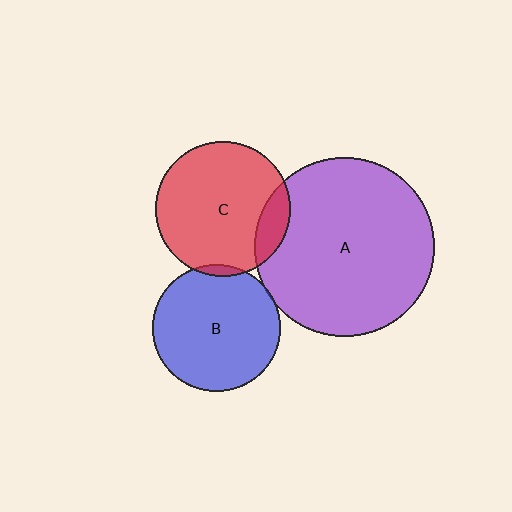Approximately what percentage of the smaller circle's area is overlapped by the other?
Approximately 5%.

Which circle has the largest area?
Circle A (purple).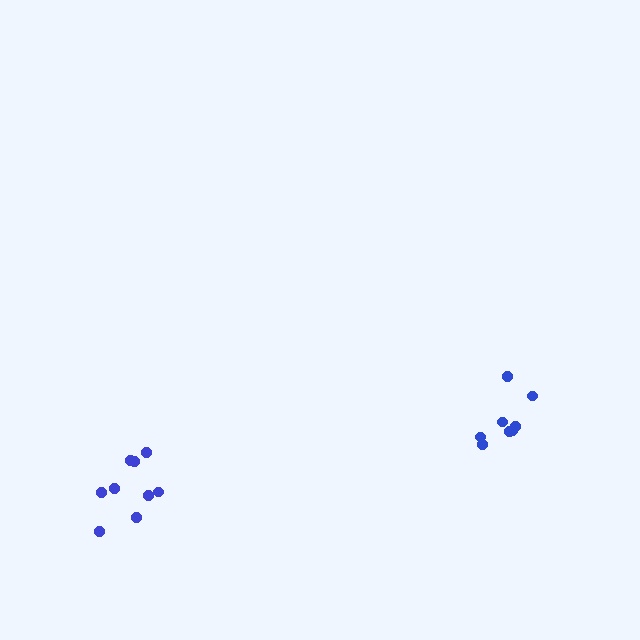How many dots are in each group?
Group 1: 8 dots, Group 2: 9 dots (17 total).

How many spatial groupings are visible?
There are 2 spatial groupings.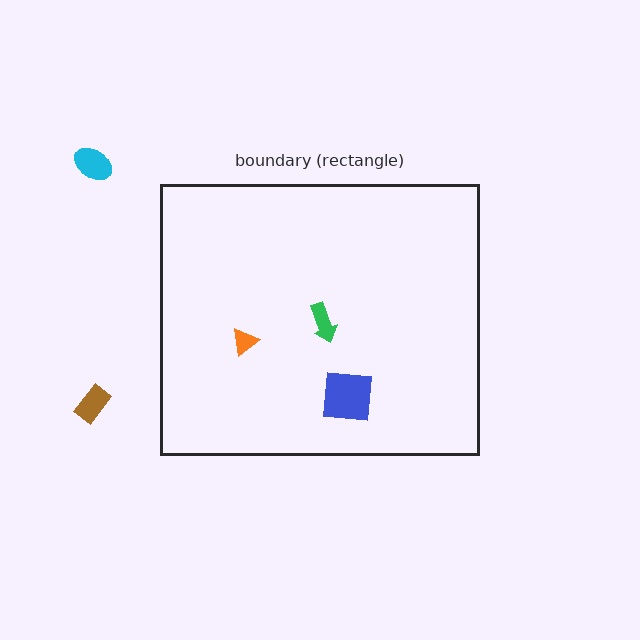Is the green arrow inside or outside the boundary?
Inside.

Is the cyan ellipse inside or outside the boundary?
Outside.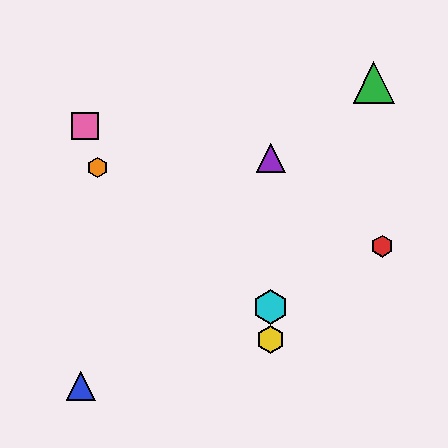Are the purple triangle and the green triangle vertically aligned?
No, the purple triangle is at x≈271 and the green triangle is at x≈374.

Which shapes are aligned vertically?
The yellow hexagon, the purple triangle, the cyan hexagon are aligned vertically.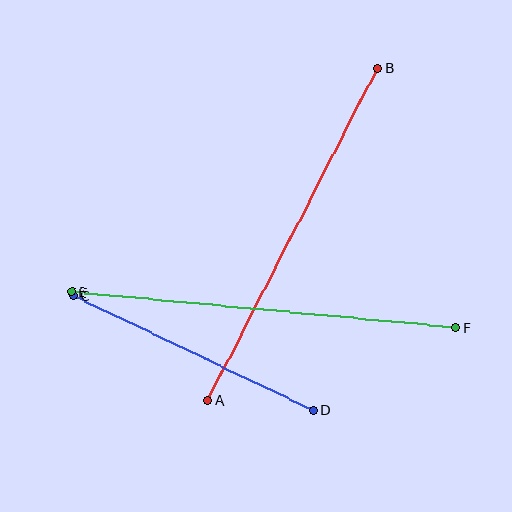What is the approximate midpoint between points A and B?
The midpoint is at approximately (292, 234) pixels.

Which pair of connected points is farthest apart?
Points E and F are farthest apart.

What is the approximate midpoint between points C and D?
The midpoint is at approximately (193, 353) pixels.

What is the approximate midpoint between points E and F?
The midpoint is at approximately (264, 310) pixels.